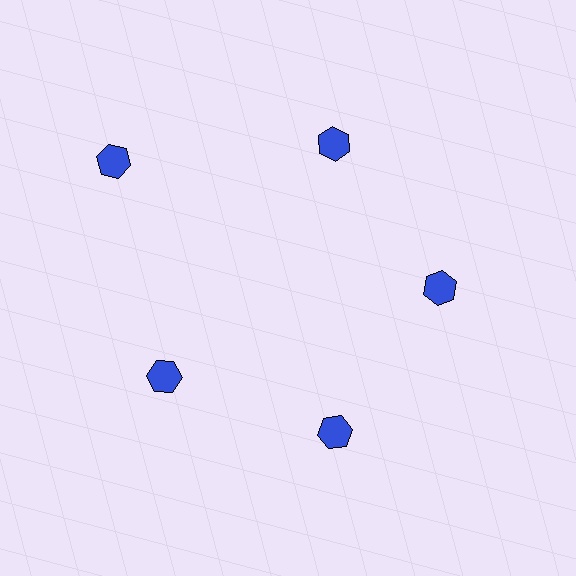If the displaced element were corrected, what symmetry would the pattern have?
It would have 5-fold rotational symmetry — the pattern would map onto itself every 72 degrees.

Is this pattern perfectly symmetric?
No. The 5 blue hexagons are arranged in a ring, but one element near the 10 o'clock position is pushed outward from the center, breaking the 5-fold rotational symmetry.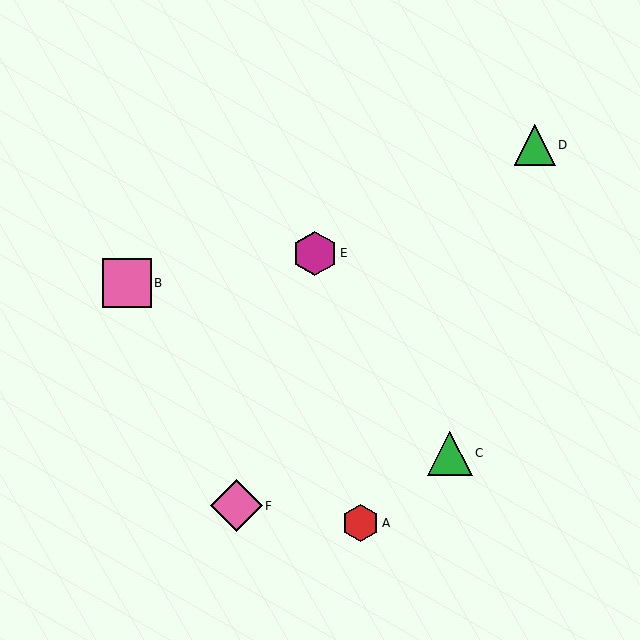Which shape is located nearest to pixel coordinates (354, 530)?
The red hexagon (labeled A) at (360, 523) is nearest to that location.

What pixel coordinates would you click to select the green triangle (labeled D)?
Click at (535, 145) to select the green triangle D.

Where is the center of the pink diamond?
The center of the pink diamond is at (236, 506).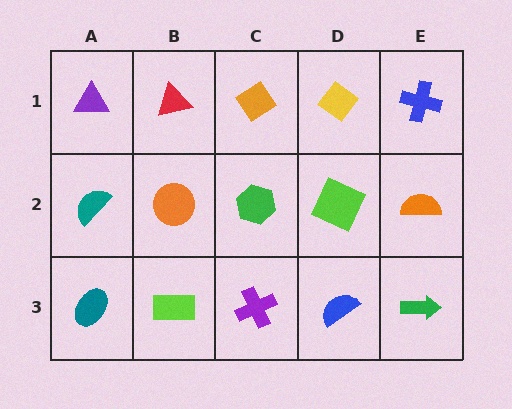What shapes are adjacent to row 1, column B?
An orange circle (row 2, column B), a purple triangle (row 1, column A), an orange diamond (row 1, column C).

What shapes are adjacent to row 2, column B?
A red triangle (row 1, column B), a lime rectangle (row 3, column B), a teal semicircle (row 2, column A), a green hexagon (row 2, column C).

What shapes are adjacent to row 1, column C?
A green hexagon (row 2, column C), a red triangle (row 1, column B), a yellow diamond (row 1, column D).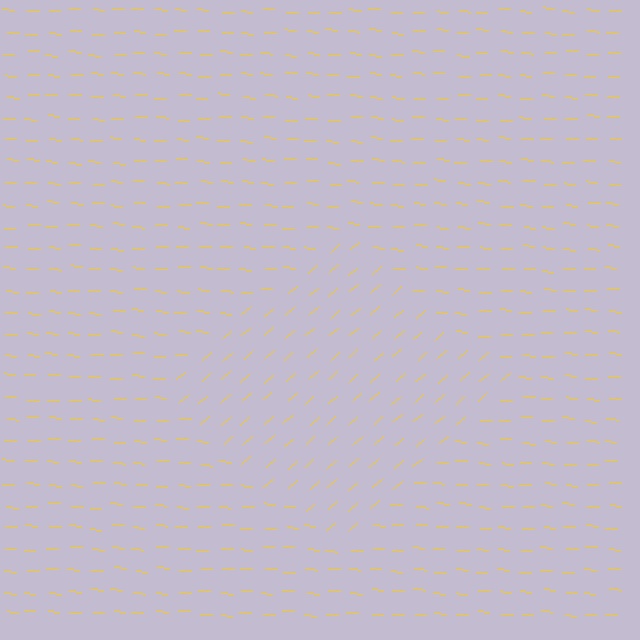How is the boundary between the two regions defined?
The boundary is defined purely by a change in line orientation (approximately 45 degrees difference). All lines are the same color and thickness.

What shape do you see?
I see a diamond.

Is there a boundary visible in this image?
Yes, there is a texture boundary formed by a change in line orientation.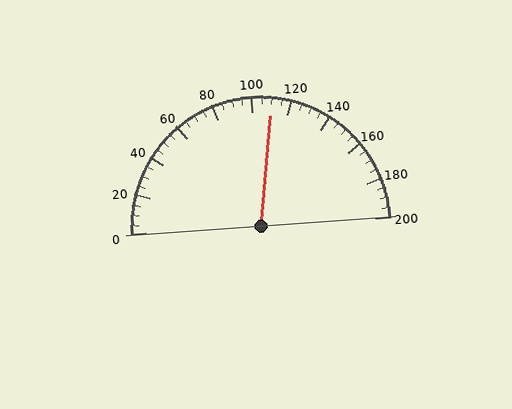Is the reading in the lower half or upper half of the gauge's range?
The reading is in the upper half of the range (0 to 200).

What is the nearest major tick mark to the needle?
The nearest major tick mark is 120.